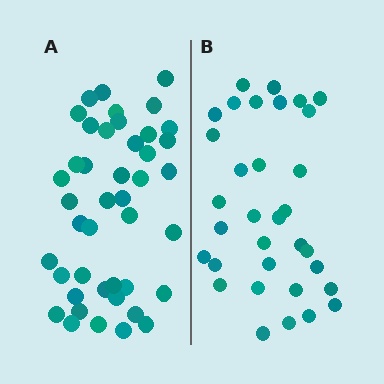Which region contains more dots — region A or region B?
Region A (the left region) has more dots.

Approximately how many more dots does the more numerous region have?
Region A has roughly 10 or so more dots than region B.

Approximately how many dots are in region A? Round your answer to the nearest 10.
About 40 dots. (The exact count is 43, which rounds to 40.)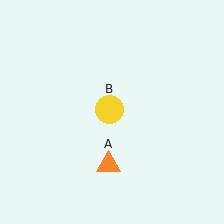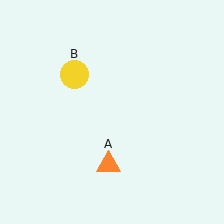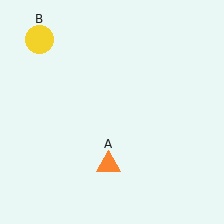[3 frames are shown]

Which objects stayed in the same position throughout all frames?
Orange triangle (object A) remained stationary.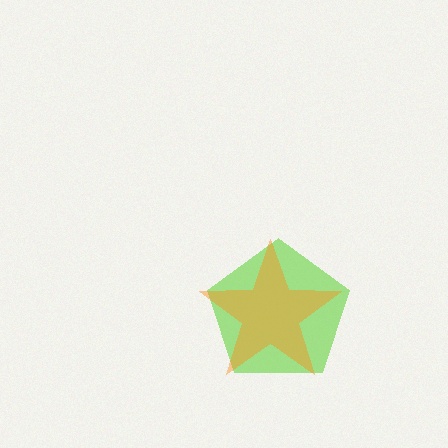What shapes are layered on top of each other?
The layered shapes are: a lime pentagon, an orange star.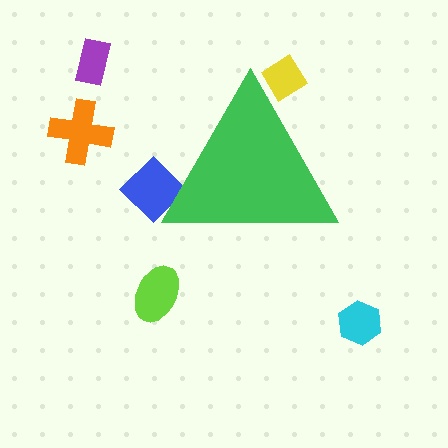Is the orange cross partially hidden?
No, the orange cross is fully visible.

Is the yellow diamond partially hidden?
Yes, the yellow diamond is partially hidden behind the green triangle.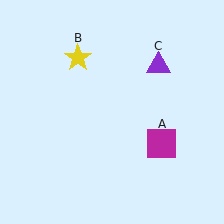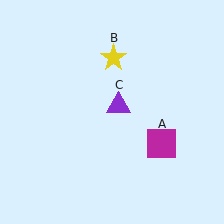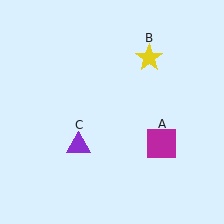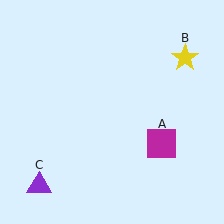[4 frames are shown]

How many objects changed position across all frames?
2 objects changed position: yellow star (object B), purple triangle (object C).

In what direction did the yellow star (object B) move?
The yellow star (object B) moved right.